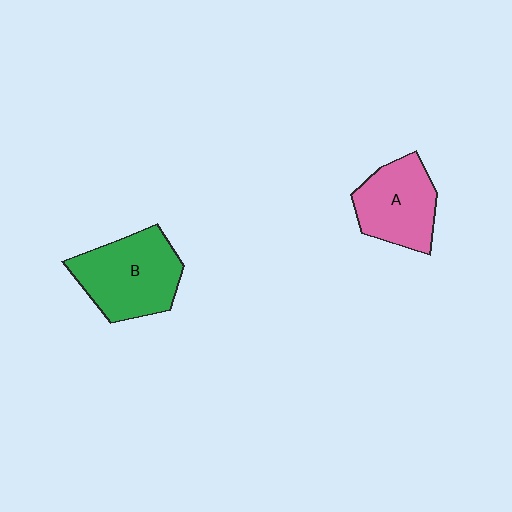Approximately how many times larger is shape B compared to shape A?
Approximately 1.2 times.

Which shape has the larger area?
Shape B (green).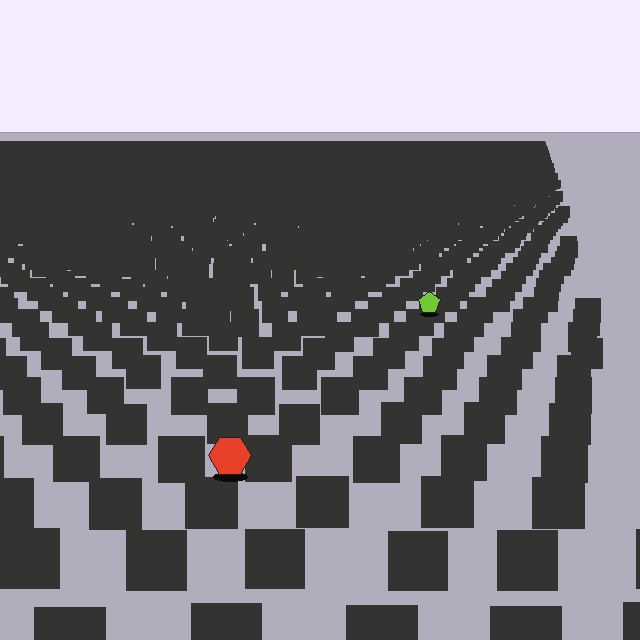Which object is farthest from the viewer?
The lime pentagon is farthest from the viewer. It appears smaller and the ground texture around it is denser.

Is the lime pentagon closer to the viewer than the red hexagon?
No. The red hexagon is closer — you can tell from the texture gradient: the ground texture is coarser near it.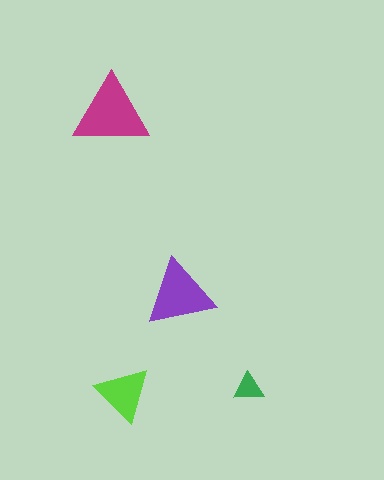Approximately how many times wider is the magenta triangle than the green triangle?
About 2.5 times wider.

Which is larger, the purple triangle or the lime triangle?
The purple one.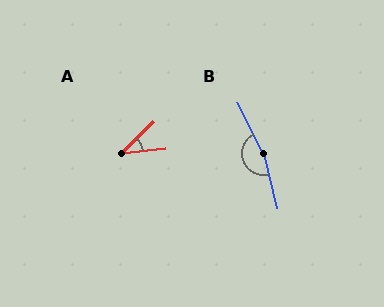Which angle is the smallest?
A, at approximately 38 degrees.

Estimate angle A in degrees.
Approximately 38 degrees.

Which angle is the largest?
B, at approximately 167 degrees.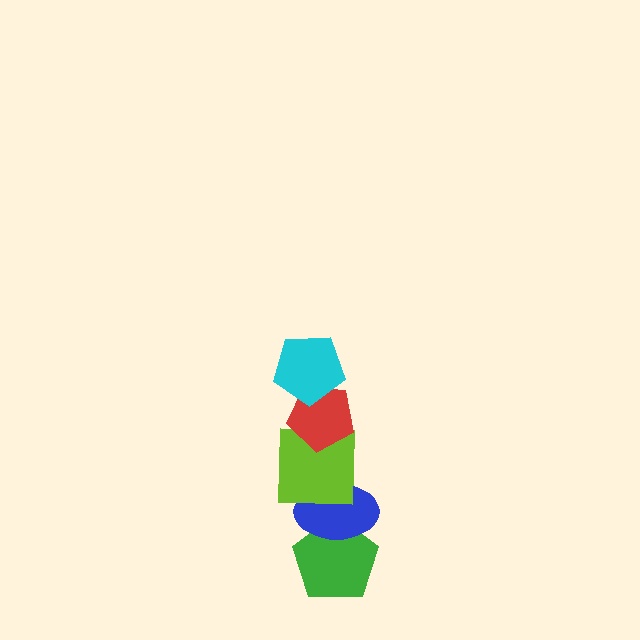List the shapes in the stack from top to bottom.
From top to bottom: the cyan pentagon, the red pentagon, the lime square, the blue ellipse, the green pentagon.